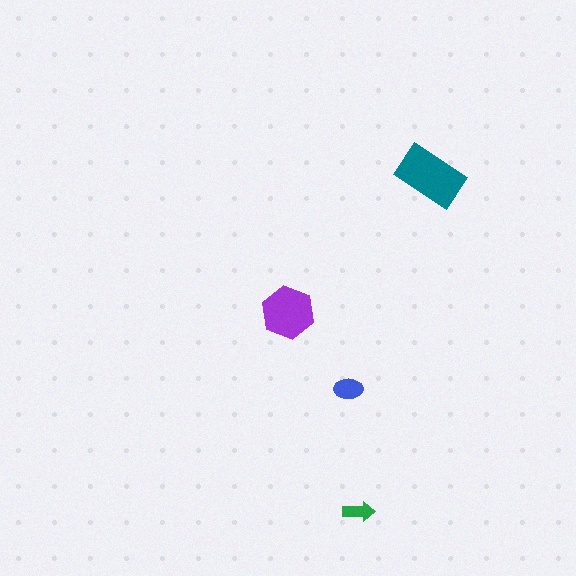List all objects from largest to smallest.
The teal rectangle, the purple hexagon, the blue ellipse, the green arrow.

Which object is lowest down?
The green arrow is bottommost.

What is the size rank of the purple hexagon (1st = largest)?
2nd.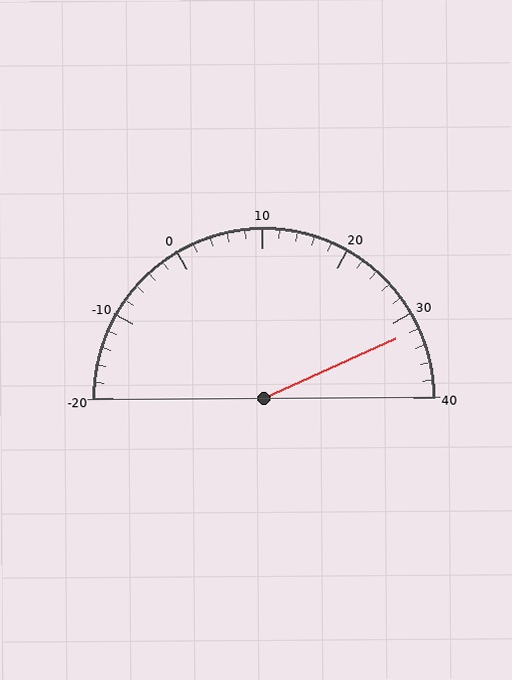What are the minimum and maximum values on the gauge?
The gauge ranges from -20 to 40.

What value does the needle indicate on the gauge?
The needle indicates approximately 32.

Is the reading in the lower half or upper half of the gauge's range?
The reading is in the upper half of the range (-20 to 40).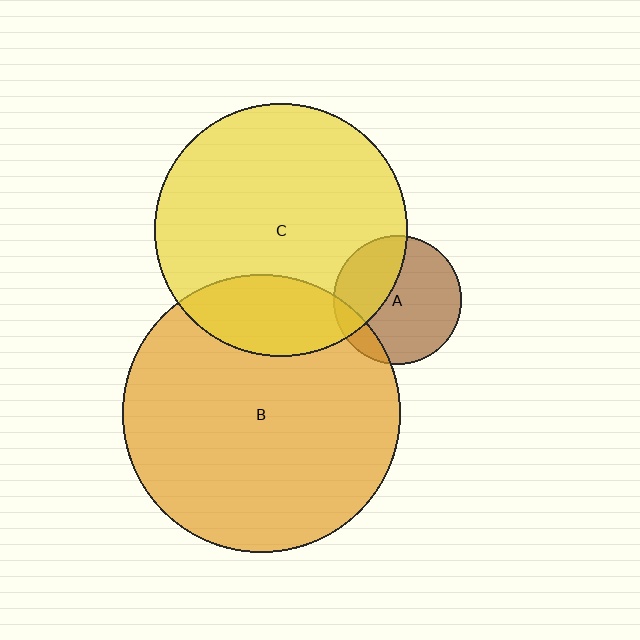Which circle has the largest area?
Circle B (orange).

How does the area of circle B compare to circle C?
Approximately 1.2 times.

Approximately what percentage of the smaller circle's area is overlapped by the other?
Approximately 35%.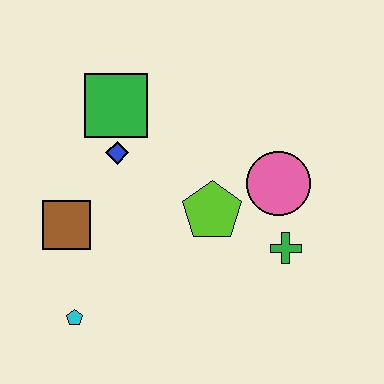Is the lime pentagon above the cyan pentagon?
Yes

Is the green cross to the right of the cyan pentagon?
Yes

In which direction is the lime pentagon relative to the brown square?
The lime pentagon is to the right of the brown square.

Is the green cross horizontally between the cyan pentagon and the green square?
No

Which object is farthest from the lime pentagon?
The cyan pentagon is farthest from the lime pentagon.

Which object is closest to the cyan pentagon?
The brown square is closest to the cyan pentagon.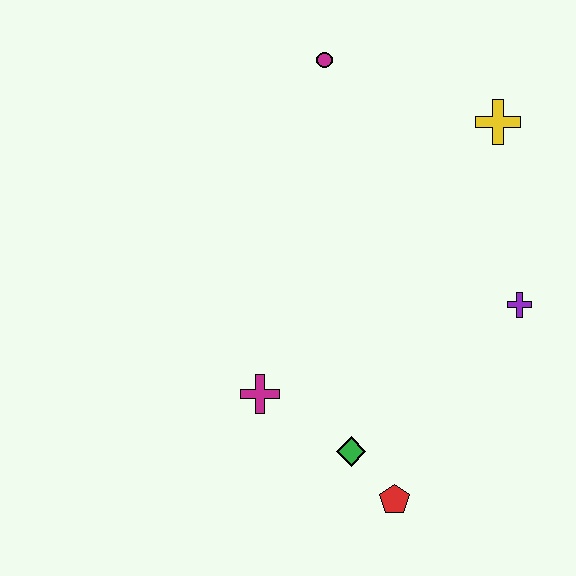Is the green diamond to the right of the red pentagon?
No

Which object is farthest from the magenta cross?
The yellow cross is farthest from the magenta cross.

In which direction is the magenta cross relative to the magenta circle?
The magenta cross is below the magenta circle.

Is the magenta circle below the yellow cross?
No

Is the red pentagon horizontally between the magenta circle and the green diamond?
No